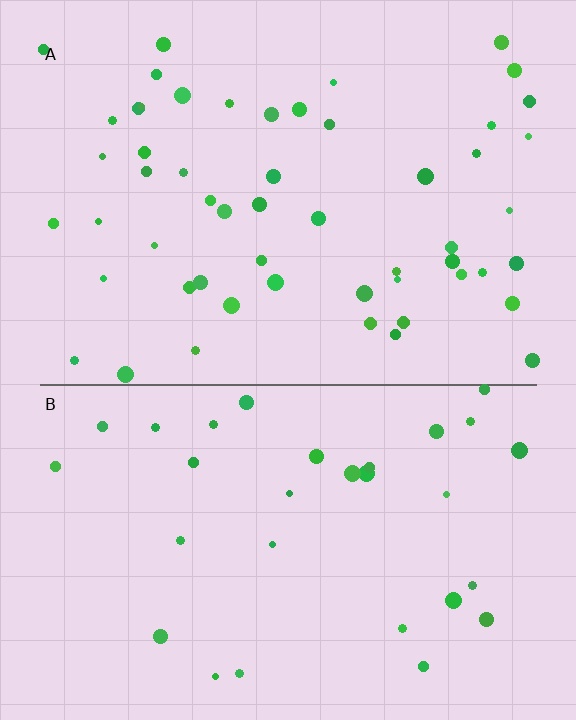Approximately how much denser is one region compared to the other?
Approximately 1.8× — region A over region B.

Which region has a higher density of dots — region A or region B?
A (the top).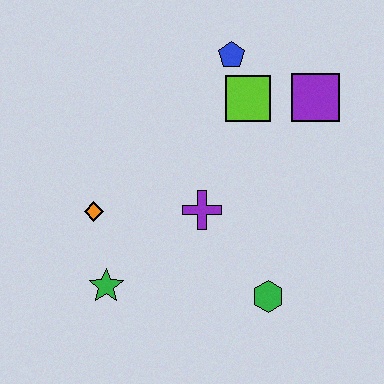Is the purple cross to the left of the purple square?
Yes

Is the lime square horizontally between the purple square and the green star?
Yes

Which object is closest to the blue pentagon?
The lime square is closest to the blue pentagon.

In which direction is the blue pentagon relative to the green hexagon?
The blue pentagon is above the green hexagon.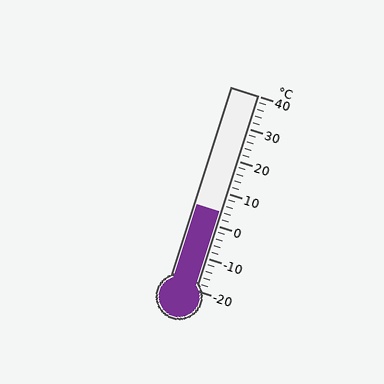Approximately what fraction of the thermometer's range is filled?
The thermometer is filled to approximately 40% of its range.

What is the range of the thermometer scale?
The thermometer scale ranges from -20°C to 40°C.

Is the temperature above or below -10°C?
The temperature is above -10°C.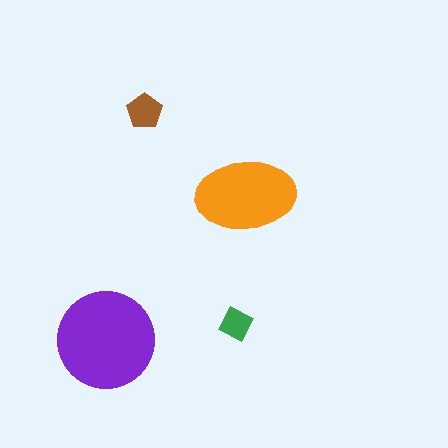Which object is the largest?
The purple circle.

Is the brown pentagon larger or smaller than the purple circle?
Smaller.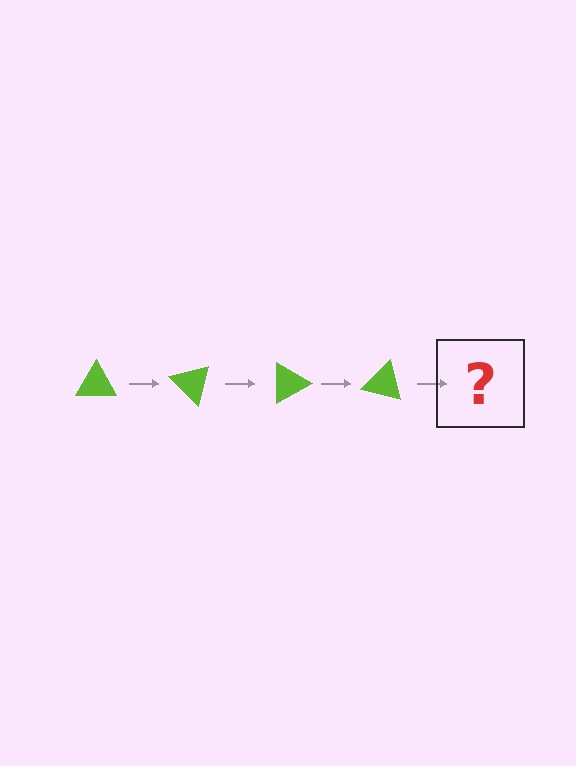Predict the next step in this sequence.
The next step is a lime triangle rotated 180 degrees.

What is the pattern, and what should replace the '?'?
The pattern is that the triangle rotates 45 degrees each step. The '?' should be a lime triangle rotated 180 degrees.